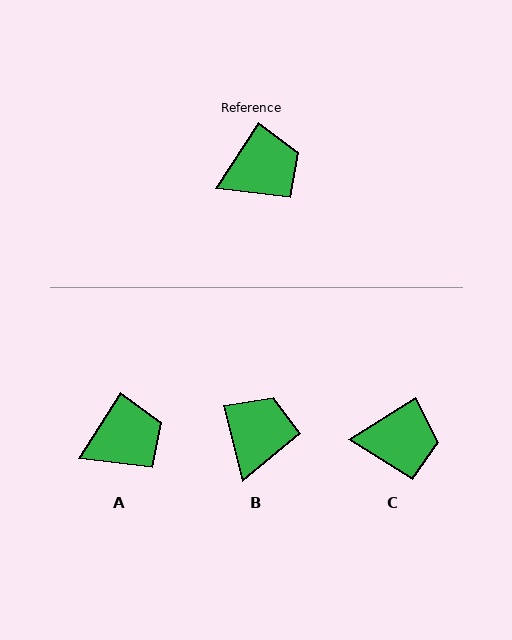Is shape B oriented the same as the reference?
No, it is off by about 46 degrees.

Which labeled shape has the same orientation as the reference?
A.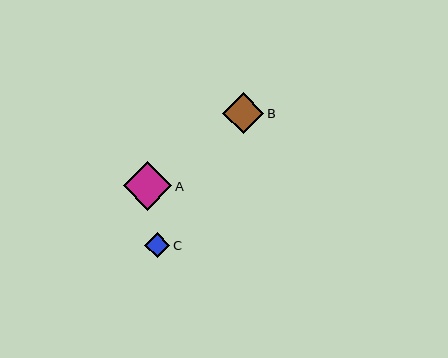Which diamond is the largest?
Diamond A is the largest with a size of approximately 49 pixels.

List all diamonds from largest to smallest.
From largest to smallest: A, B, C.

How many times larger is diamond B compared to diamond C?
Diamond B is approximately 1.6 times the size of diamond C.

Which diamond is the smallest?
Diamond C is the smallest with a size of approximately 25 pixels.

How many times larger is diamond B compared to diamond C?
Diamond B is approximately 1.6 times the size of diamond C.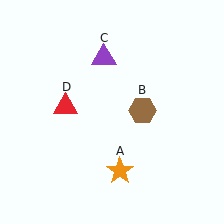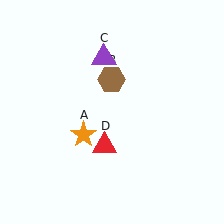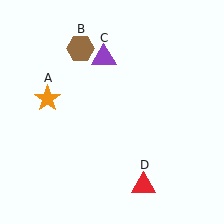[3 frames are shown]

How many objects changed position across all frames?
3 objects changed position: orange star (object A), brown hexagon (object B), red triangle (object D).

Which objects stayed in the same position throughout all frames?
Purple triangle (object C) remained stationary.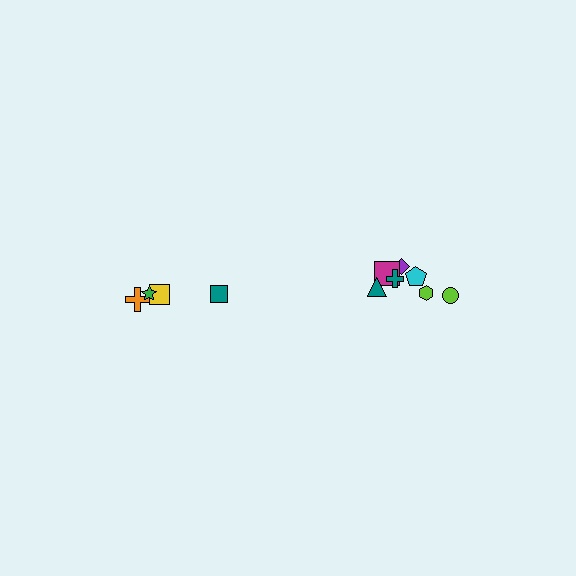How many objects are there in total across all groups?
There are 11 objects.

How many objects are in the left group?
There are 4 objects.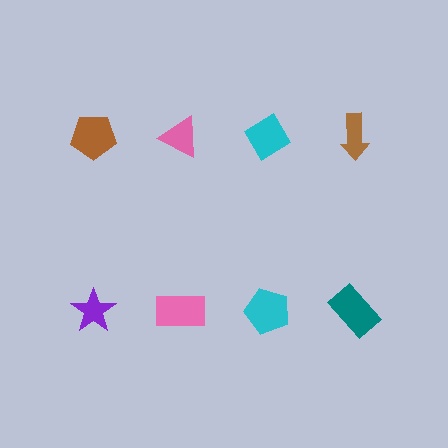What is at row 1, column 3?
A cyan diamond.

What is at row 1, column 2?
A pink triangle.